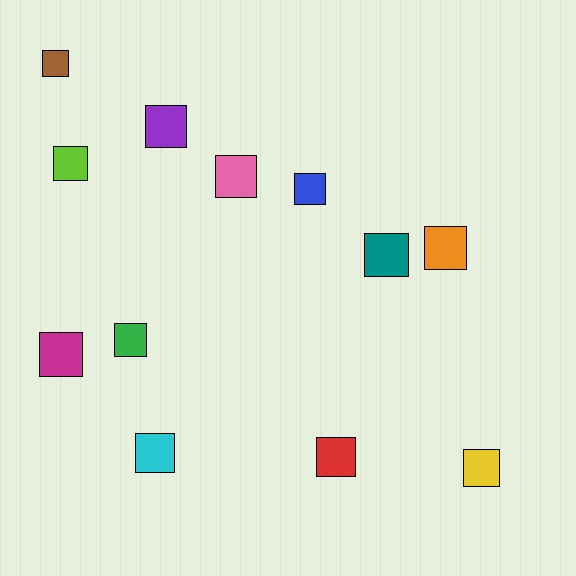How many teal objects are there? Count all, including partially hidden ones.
There is 1 teal object.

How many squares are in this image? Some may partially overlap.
There are 12 squares.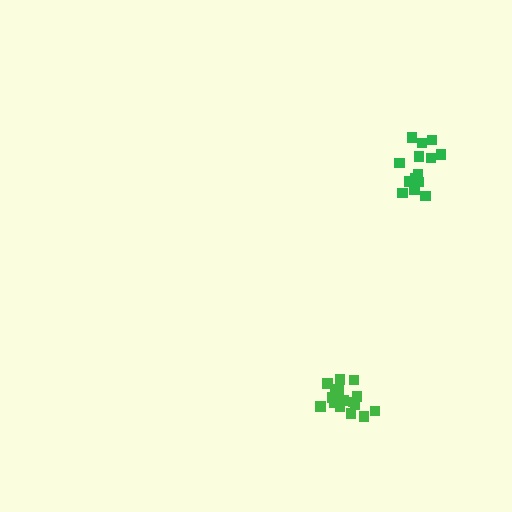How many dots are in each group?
Group 1: 16 dots, Group 2: 16 dots (32 total).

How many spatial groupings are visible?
There are 2 spatial groupings.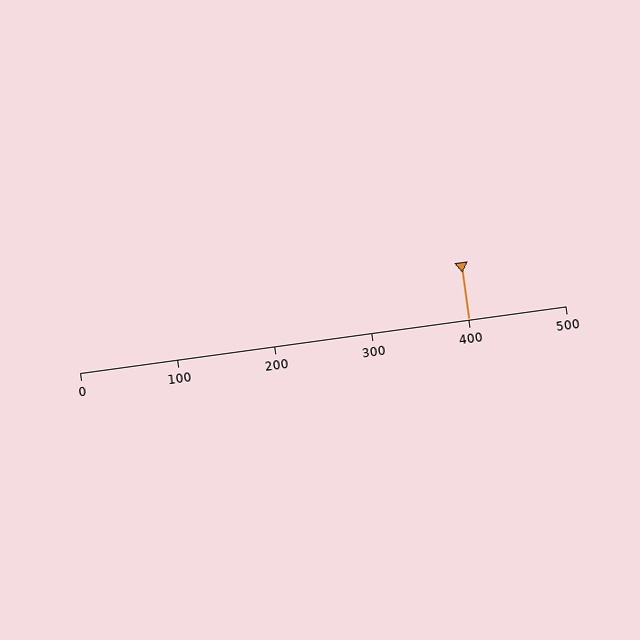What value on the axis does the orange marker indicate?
The marker indicates approximately 400.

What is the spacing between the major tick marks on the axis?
The major ticks are spaced 100 apart.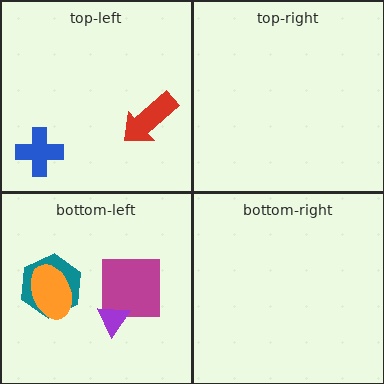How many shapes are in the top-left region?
2.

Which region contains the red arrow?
The top-left region.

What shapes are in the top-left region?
The red arrow, the blue cross.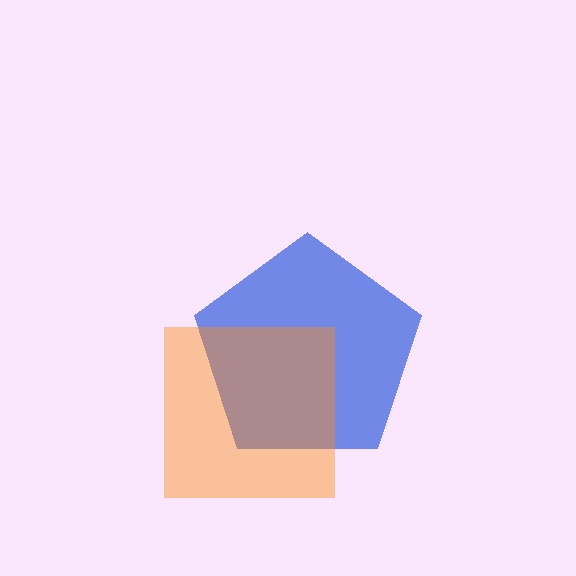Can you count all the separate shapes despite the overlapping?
Yes, there are 2 separate shapes.